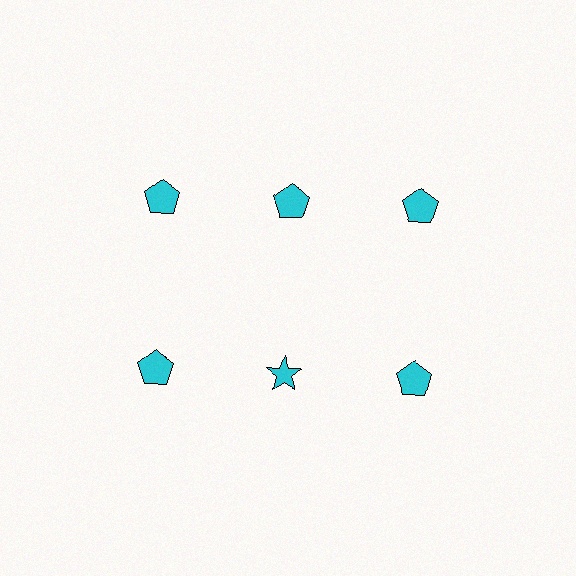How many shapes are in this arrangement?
There are 6 shapes arranged in a grid pattern.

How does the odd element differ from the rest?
It has a different shape: star instead of pentagon.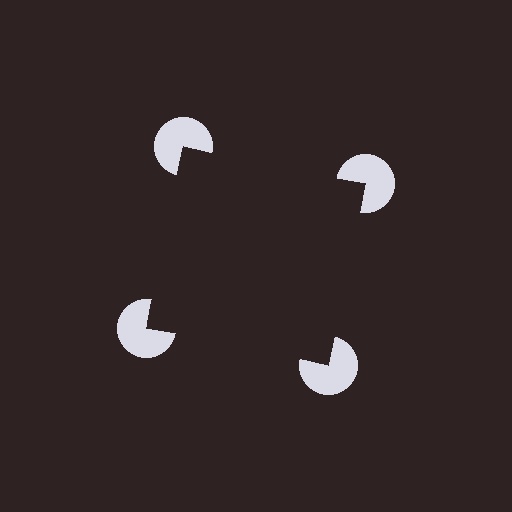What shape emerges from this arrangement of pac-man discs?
An illusory square — its edges are inferred from the aligned wedge cuts in the pac-man discs, not physically drawn.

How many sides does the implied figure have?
4 sides.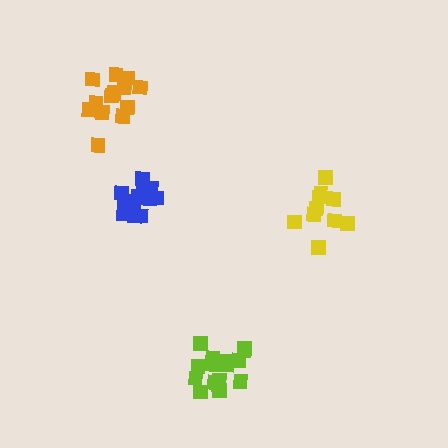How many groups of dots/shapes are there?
There are 4 groups.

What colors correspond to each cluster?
The clusters are colored: blue, lime, orange, yellow.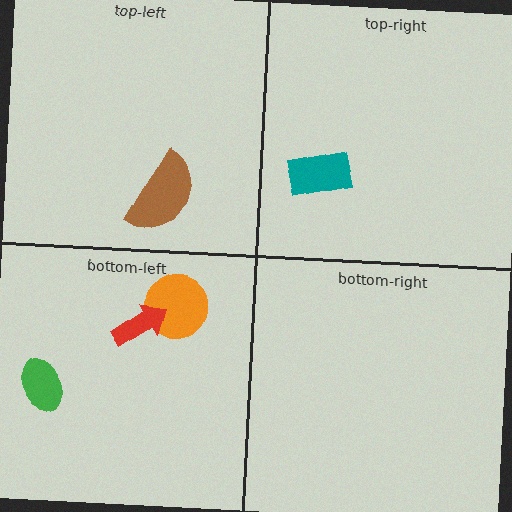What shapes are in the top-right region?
The teal rectangle.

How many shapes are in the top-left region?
1.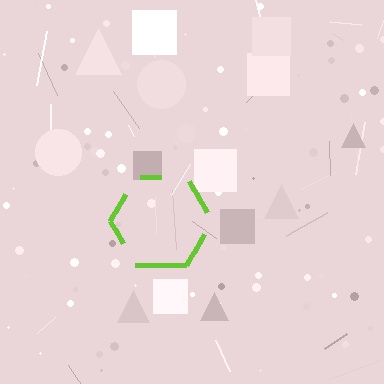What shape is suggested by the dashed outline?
The dashed outline suggests a hexagon.